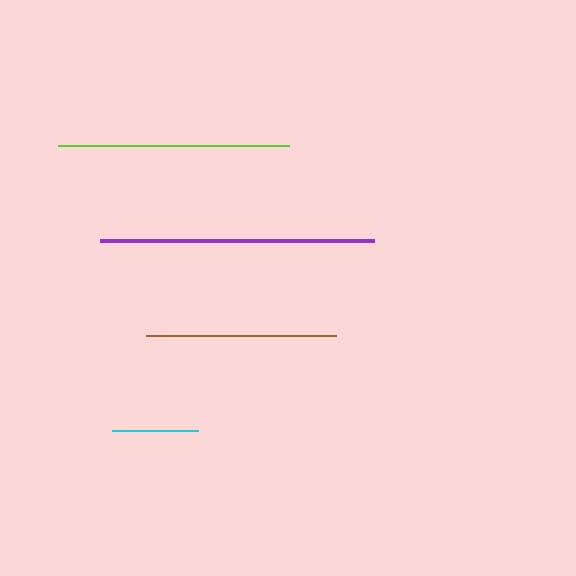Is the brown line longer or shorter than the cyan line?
The brown line is longer than the cyan line.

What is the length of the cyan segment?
The cyan segment is approximately 86 pixels long.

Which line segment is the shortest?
The cyan line is the shortest at approximately 86 pixels.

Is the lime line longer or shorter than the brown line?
The lime line is longer than the brown line.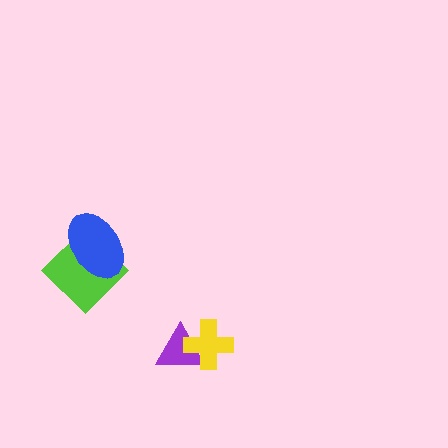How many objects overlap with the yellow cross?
1 object overlaps with the yellow cross.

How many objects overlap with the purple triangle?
1 object overlaps with the purple triangle.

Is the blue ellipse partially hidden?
No, no other shape covers it.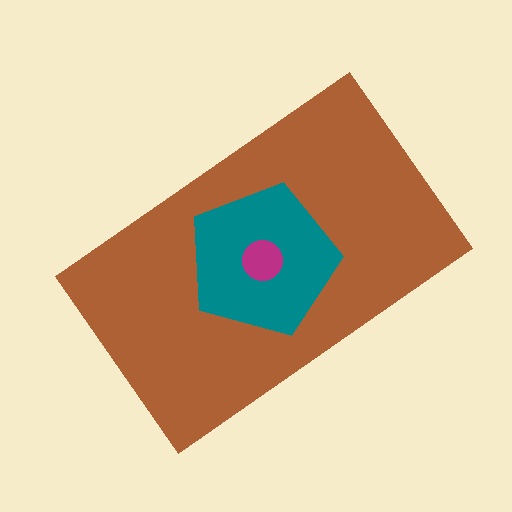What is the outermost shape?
The brown rectangle.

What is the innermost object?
The magenta circle.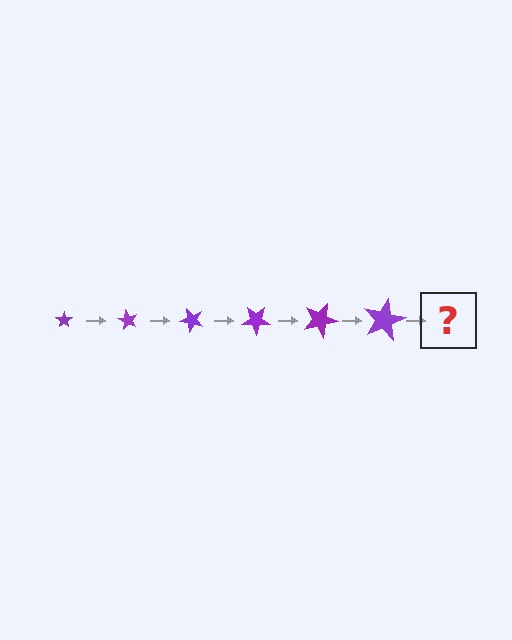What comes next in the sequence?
The next element should be a star, larger than the previous one and rotated 360 degrees from the start.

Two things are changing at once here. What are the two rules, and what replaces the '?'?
The two rules are that the star grows larger each step and it rotates 60 degrees each step. The '?' should be a star, larger than the previous one and rotated 360 degrees from the start.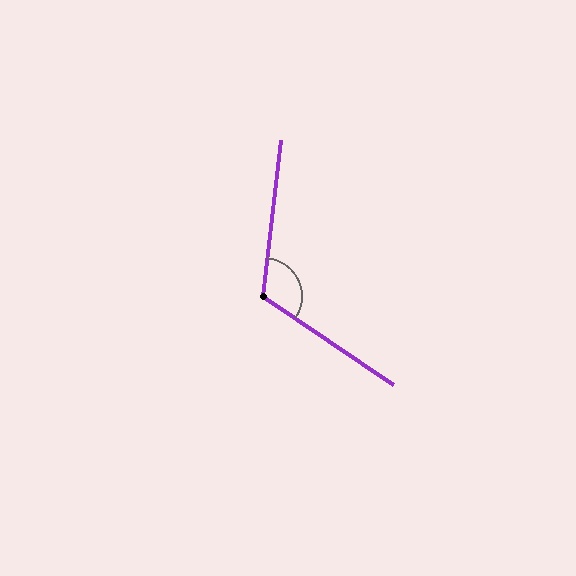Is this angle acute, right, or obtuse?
It is obtuse.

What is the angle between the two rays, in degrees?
Approximately 117 degrees.